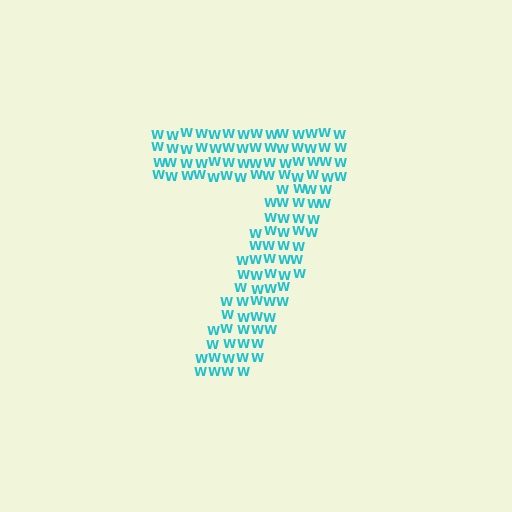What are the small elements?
The small elements are letter W's.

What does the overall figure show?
The overall figure shows the digit 7.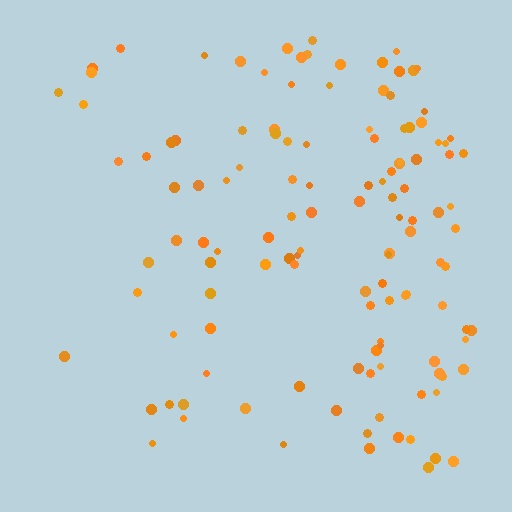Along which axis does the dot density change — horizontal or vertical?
Horizontal.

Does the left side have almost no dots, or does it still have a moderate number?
Still a moderate number, just noticeably fewer than the right.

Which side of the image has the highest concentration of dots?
The right.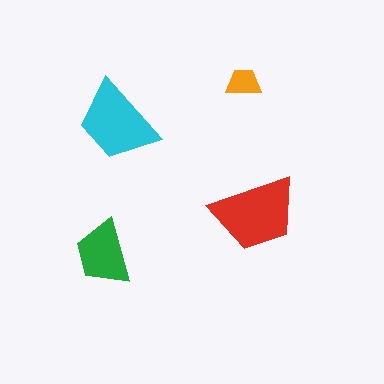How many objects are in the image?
There are 4 objects in the image.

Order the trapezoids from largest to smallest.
the red one, the cyan one, the green one, the orange one.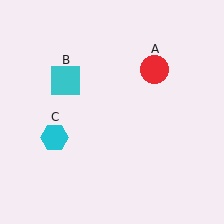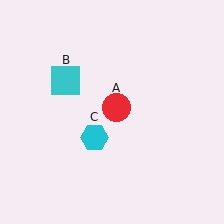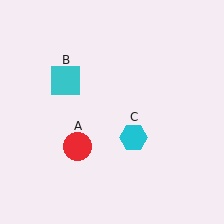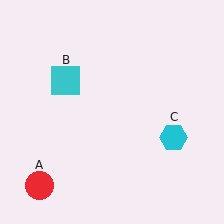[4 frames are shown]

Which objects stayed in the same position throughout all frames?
Cyan square (object B) remained stationary.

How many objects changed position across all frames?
2 objects changed position: red circle (object A), cyan hexagon (object C).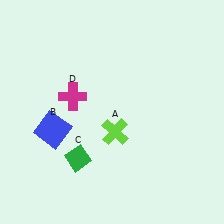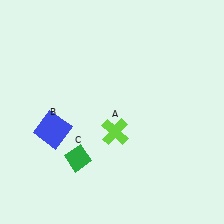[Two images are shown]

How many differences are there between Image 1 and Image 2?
There is 1 difference between the two images.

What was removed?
The magenta cross (D) was removed in Image 2.